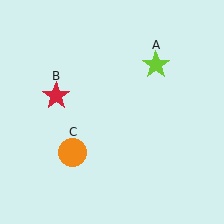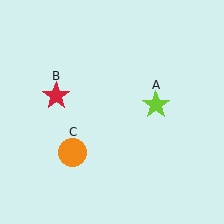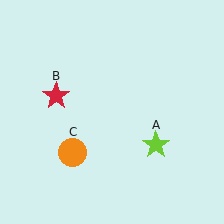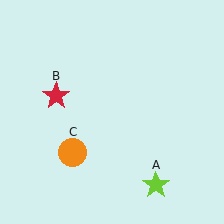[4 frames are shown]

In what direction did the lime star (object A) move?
The lime star (object A) moved down.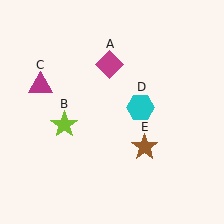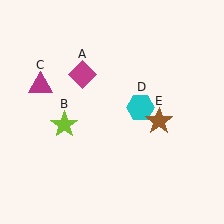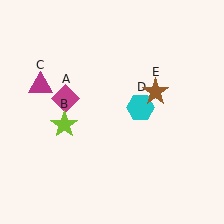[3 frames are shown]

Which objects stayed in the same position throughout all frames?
Lime star (object B) and magenta triangle (object C) and cyan hexagon (object D) remained stationary.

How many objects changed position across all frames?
2 objects changed position: magenta diamond (object A), brown star (object E).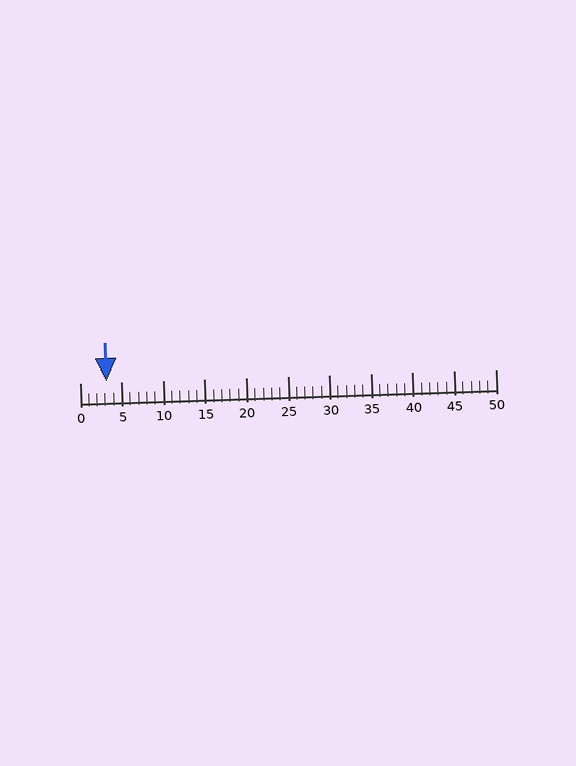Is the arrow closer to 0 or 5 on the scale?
The arrow is closer to 5.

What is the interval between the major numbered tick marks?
The major tick marks are spaced 5 units apart.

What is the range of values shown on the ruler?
The ruler shows values from 0 to 50.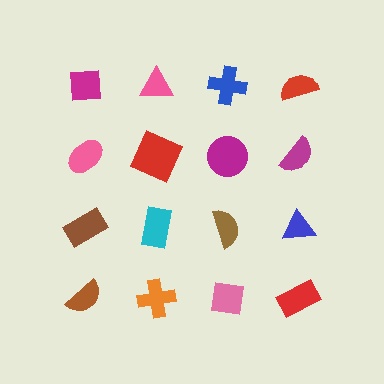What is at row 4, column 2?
An orange cross.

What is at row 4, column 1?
A brown semicircle.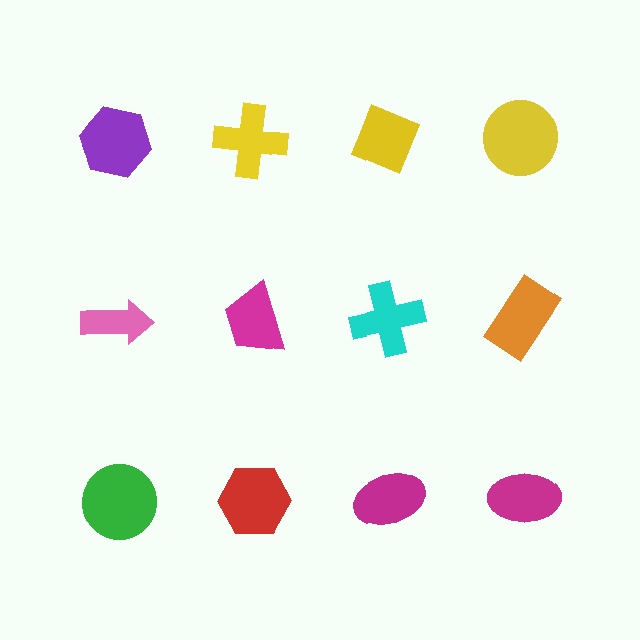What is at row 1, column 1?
A purple hexagon.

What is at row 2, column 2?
A magenta trapezoid.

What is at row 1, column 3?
A yellow diamond.